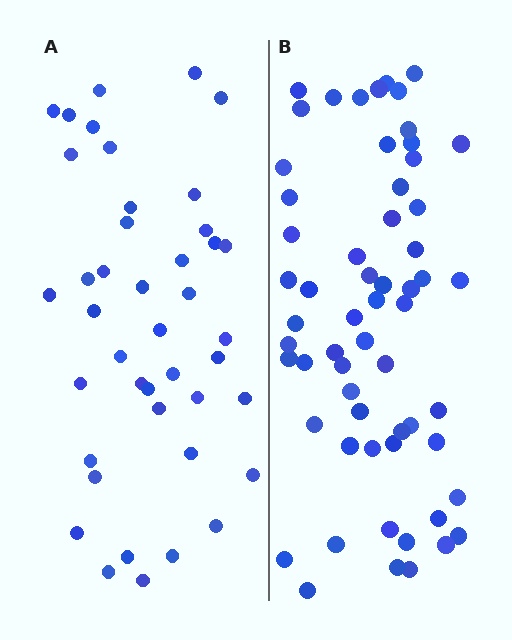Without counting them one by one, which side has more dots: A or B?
Region B (the right region) has more dots.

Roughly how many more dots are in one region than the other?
Region B has approximately 20 more dots than region A.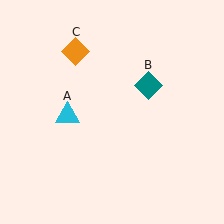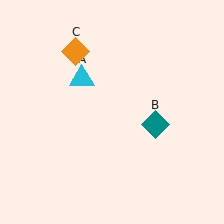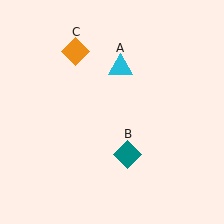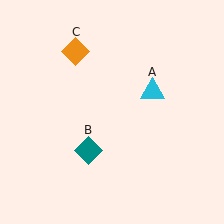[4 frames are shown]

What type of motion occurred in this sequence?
The cyan triangle (object A), teal diamond (object B) rotated clockwise around the center of the scene.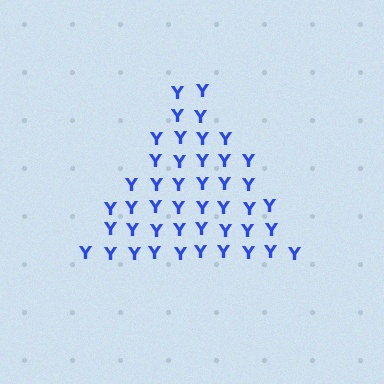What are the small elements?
The small elements are letter Y's.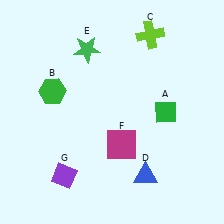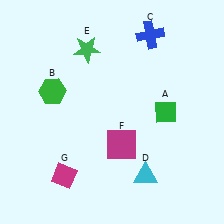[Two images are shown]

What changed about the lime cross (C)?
In Image 1, C is lime. In Image 2, it changed to blue.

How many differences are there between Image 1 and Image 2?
There are 3 differences between the two images.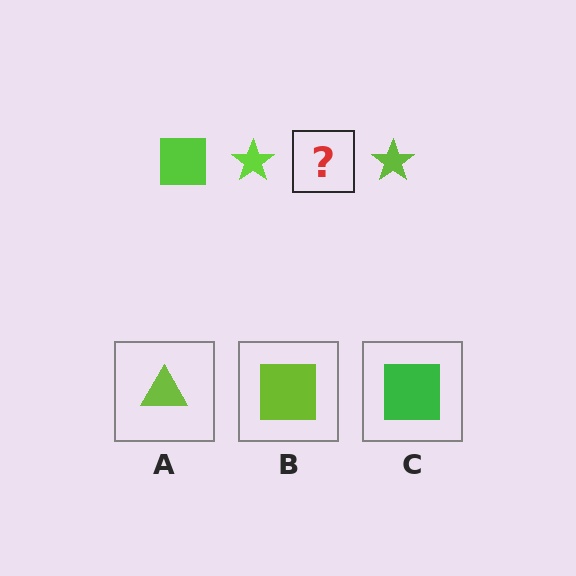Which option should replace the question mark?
Option B.